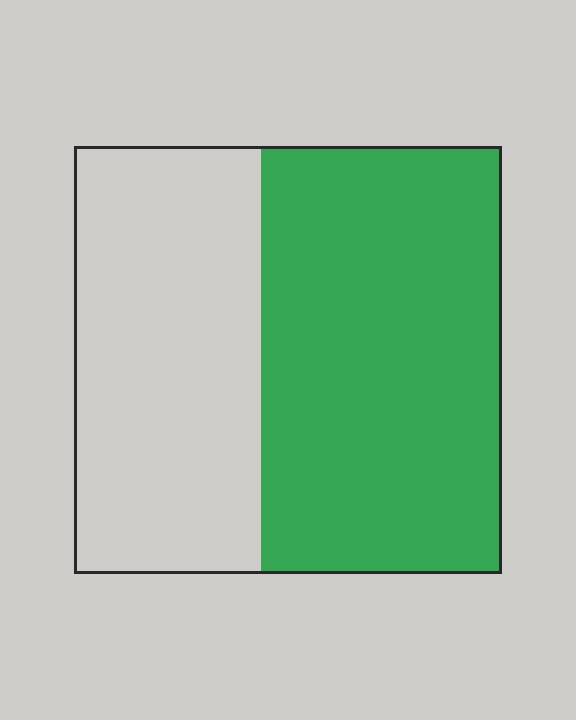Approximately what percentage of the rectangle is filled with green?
Approximately 55%.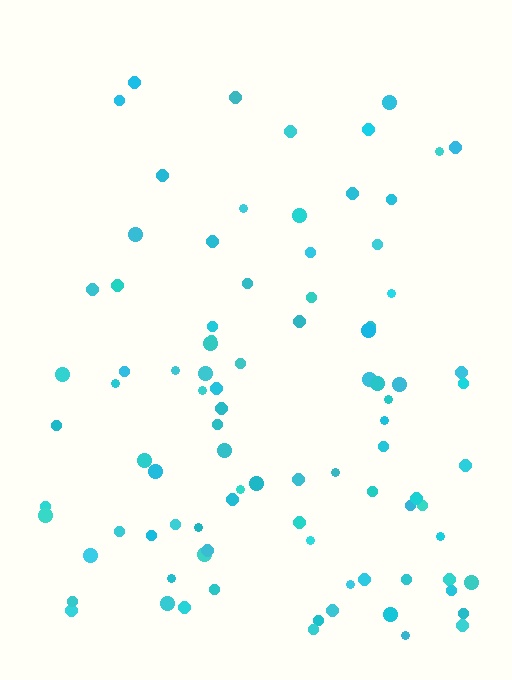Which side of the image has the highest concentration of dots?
The bottom.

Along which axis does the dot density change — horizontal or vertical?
Vertical.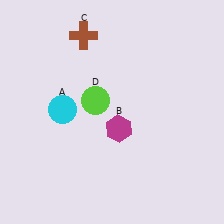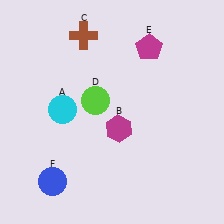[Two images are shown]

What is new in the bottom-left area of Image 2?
A blue circle (F) was added in the bottom-left area of Image 2.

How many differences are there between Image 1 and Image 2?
There are 2 differences between the two images.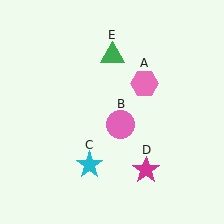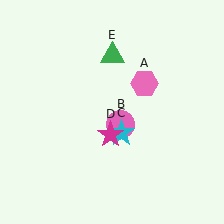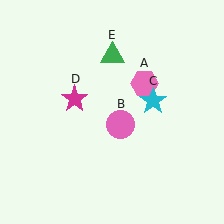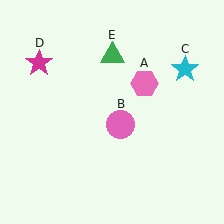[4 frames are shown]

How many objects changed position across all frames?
2 objects changed position: cyan star (object C), magenta star (object D).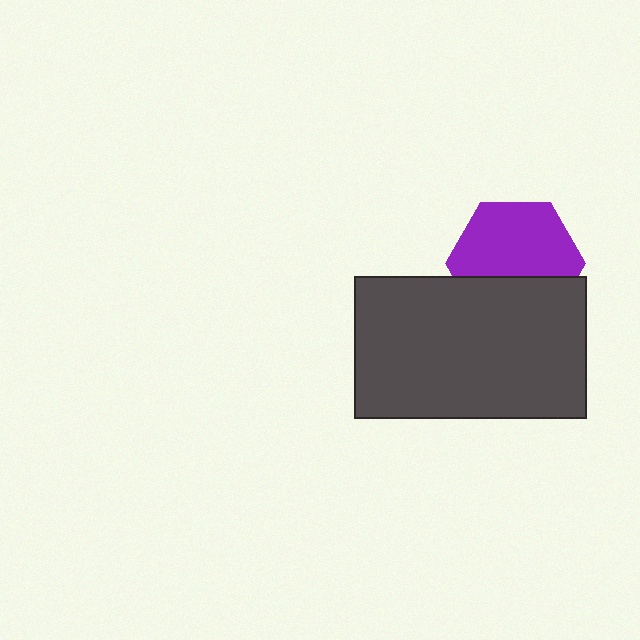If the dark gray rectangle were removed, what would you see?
You would see the complete purple hexagon.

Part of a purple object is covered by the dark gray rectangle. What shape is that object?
It is a hexagon.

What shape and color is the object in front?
The object in front is a dark gray rectangle.